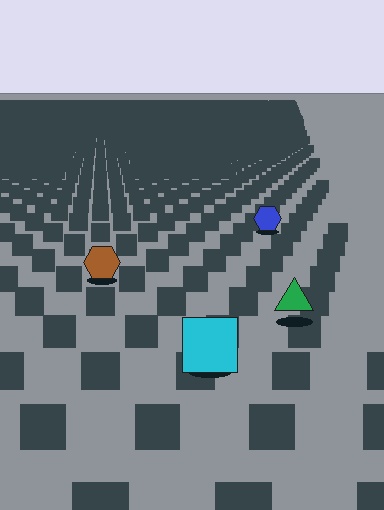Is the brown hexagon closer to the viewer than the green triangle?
No. The green triangle is closer — you can tell from the texture gradient: the ground texture is coarser near it.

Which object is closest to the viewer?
The cyan square is closest. The texture marks near it are larger and more spread out.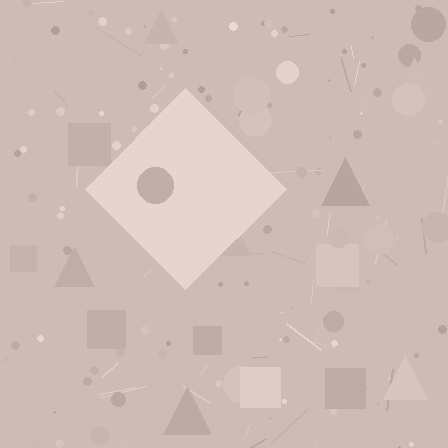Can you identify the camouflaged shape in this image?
The camouflaged shape is a diamond.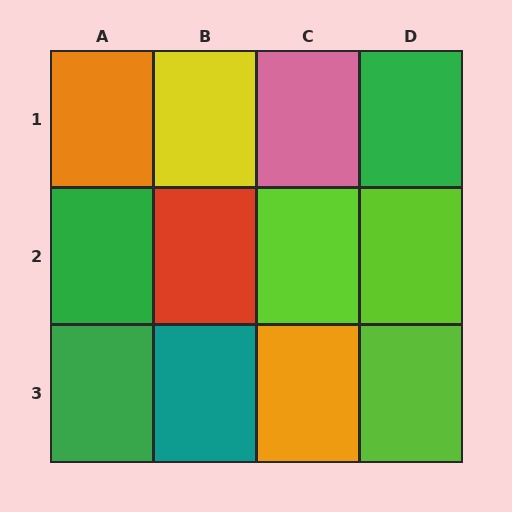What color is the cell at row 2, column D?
Lime.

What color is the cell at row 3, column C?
Orange.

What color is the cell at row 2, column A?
Green.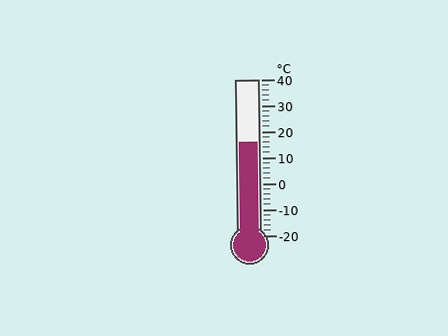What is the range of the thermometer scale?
The thermometer scale ranges from -20°C to 40°C.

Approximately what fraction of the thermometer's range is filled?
The thermometer is filled to approximately 60% of its range.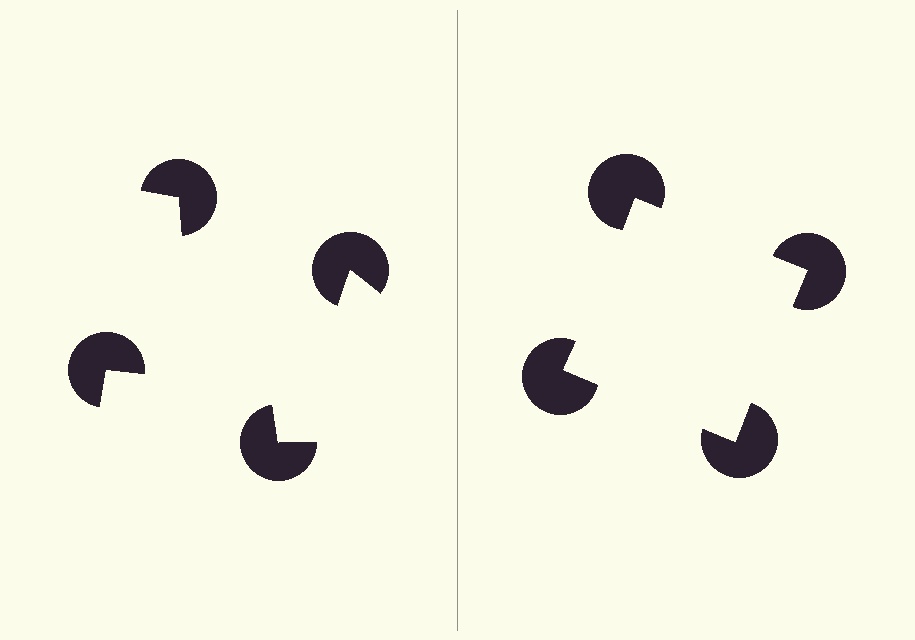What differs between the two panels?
The pac-man discs are positioned identically on both sides; only the wedge orientations differ. On the right they align to a square; on the left they are misaligned.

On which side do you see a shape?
An illusory square appears on the right side. On the left side the wedge cuts are rotated, so no coherent shape forms.